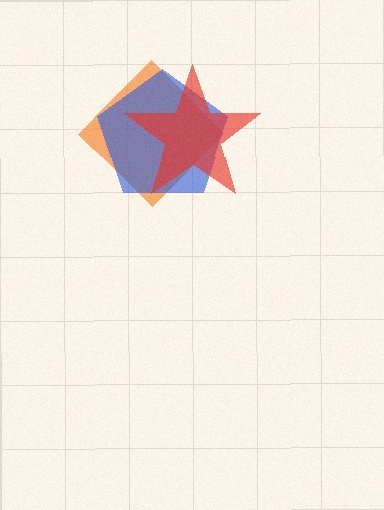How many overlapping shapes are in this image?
There are 3 overlapping shapes in the image.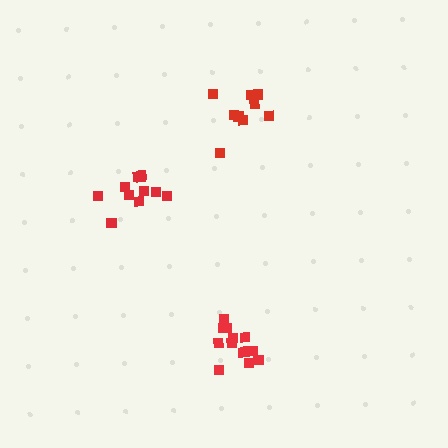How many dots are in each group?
Group 1: 11 dots, Group 2: 9 dots, Group 3: 13 dots (33 total).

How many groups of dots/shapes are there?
There are 3 groups.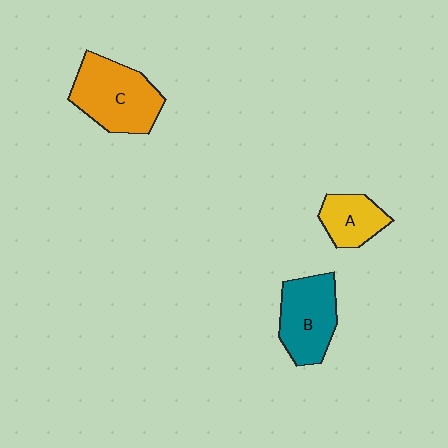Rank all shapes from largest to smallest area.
From largest to smallest: C (orange), B (teal), A (yellow).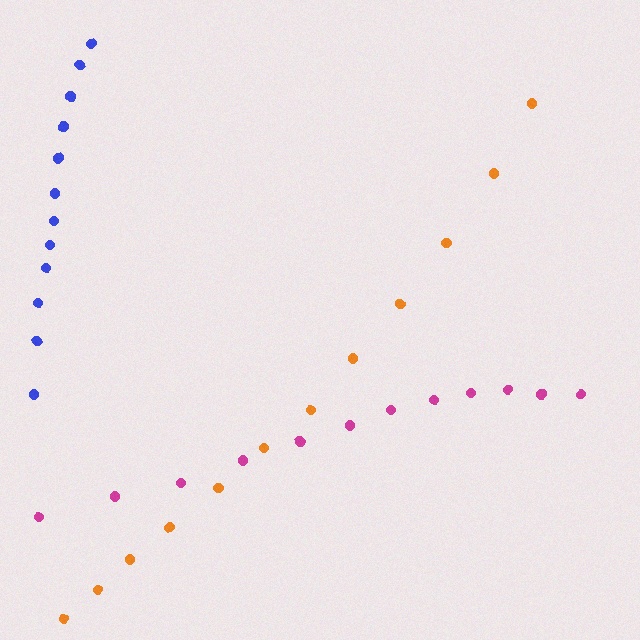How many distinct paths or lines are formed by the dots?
There are 3 distinct paths.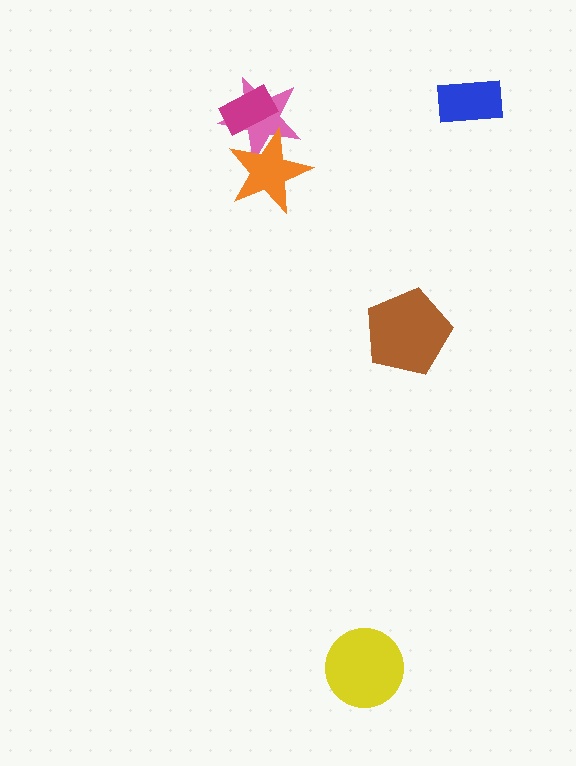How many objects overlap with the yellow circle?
0 objects overlap with the yellow circle.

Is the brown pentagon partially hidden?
No, no other shape covers it.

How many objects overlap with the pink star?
2 objects overlap with the pink star.